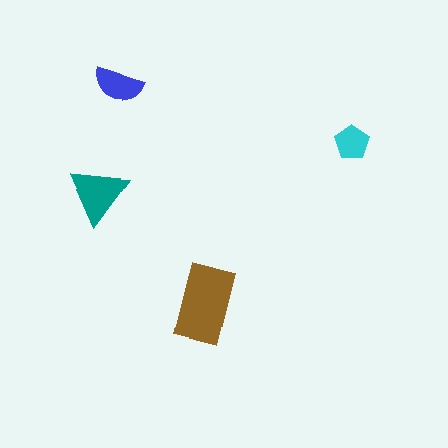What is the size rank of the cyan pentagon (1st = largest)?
4th.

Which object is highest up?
The blue semicircle is topmost.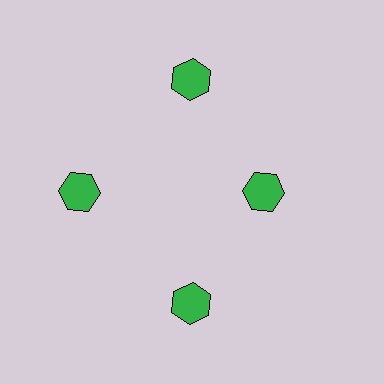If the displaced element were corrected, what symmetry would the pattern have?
It would have 4-fold rotational symmetry — the pattern would map onto itself every 90 degrees.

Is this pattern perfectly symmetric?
No. The 4 green hexagons are arranged in a ring, but one element near the 3 o'clock position is pulled inward toward the center, breaking the 4-fold rotational symmetry.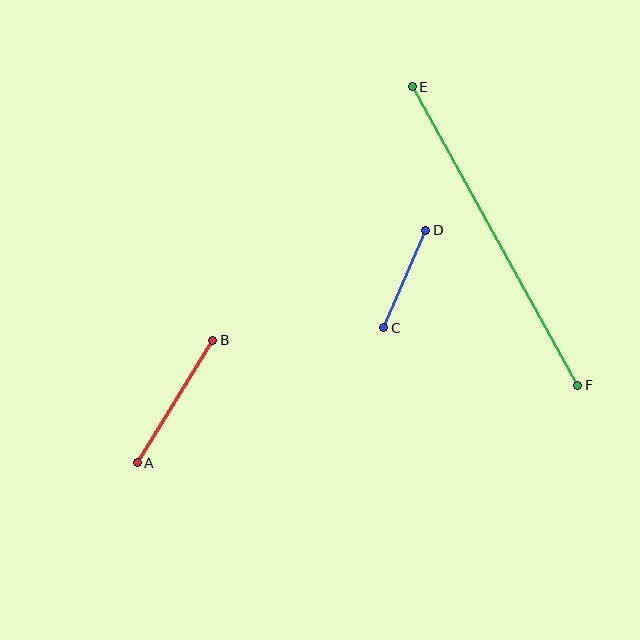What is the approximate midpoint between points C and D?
The midpoint is at approximately (405, 279) pixels.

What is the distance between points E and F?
The distance is approximately 341 pixels.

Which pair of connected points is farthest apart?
Points E and F are farthest apart.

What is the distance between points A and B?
The distance is approximately 144 pixels.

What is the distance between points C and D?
The distance is approximately 106 pixels.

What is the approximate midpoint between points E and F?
The midpoint is at approximately (495, 236) pixels.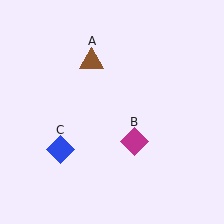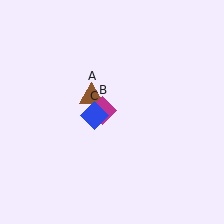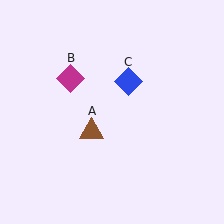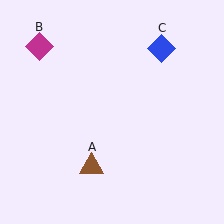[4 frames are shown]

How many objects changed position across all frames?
3 objects changed position: brown triangle (object A), magenta diamond (object B), blue diamond (object C).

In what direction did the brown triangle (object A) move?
The brown triangle (object A) moved down.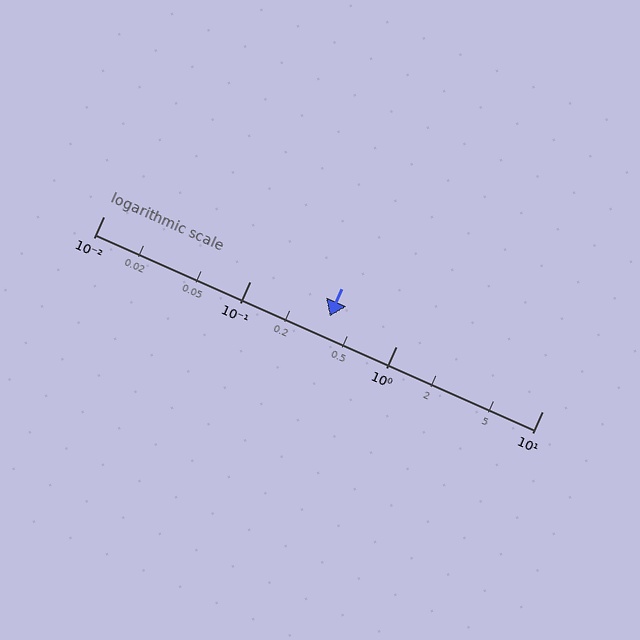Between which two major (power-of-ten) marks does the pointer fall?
The pointer is between 0.1 and 1.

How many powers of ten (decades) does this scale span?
The scale spans 3 decades, from 0.01 to 10.